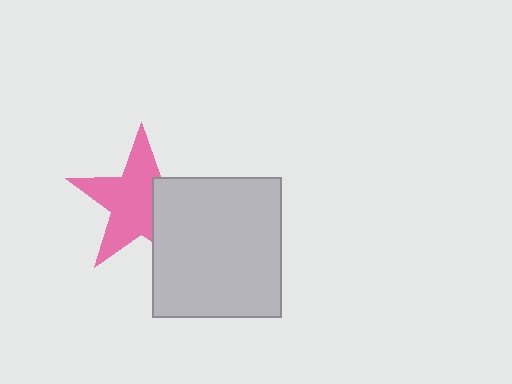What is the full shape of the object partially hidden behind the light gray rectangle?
The partially hidden object is a pink star.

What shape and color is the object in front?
The object in front is a light gray rectangle.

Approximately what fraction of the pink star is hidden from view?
Roughly 35% of the pink star is hidden behind the light gray rectangle.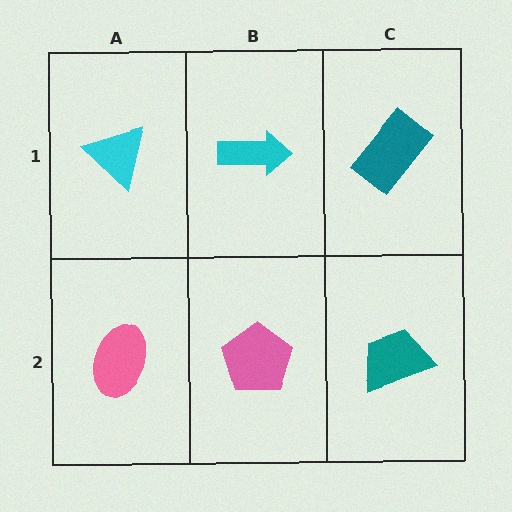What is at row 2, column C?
A teal trapezoid.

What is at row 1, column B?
A cyan arrow.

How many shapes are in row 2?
3 shapes.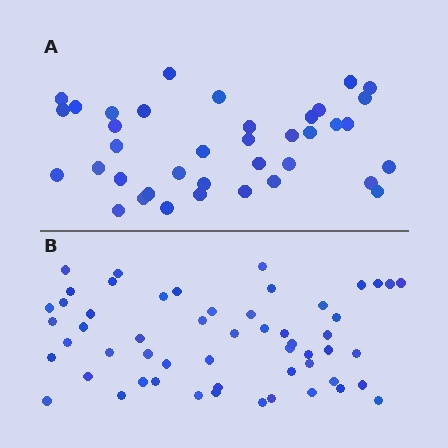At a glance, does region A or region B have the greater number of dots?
Region B (the bottom region) has more dots.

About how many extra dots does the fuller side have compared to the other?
Region B has approximately 15 more dots than region A.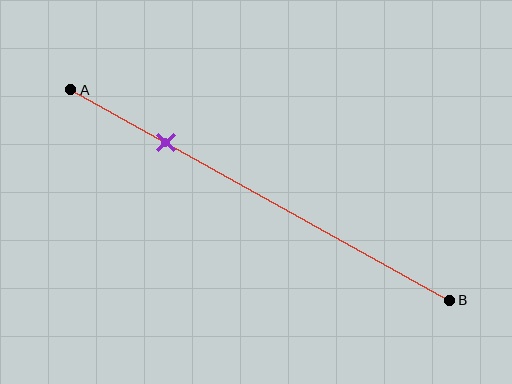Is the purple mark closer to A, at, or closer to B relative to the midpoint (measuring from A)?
The purple mark is closer to point A than the midpoint of segment AB.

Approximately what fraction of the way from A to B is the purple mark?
The purple mark is approximately 25% of the way from A to B.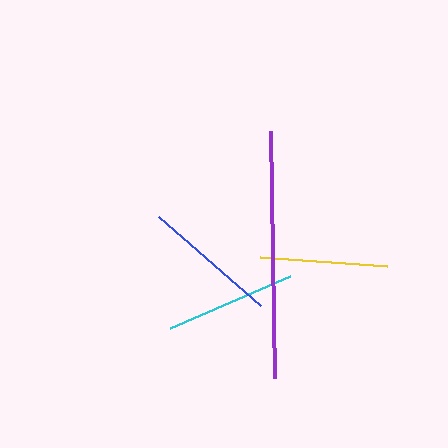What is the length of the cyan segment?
The cyan segment is approximately 131 pixels long.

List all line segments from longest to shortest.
From longest to shortest: purple, blue, cyan, yellow.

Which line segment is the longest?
The purple line is the longest at approximately 248 pixels.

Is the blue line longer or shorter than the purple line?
The purple line is longer than the blue line.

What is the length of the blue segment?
The blue segment is approximately 135 pixels long.